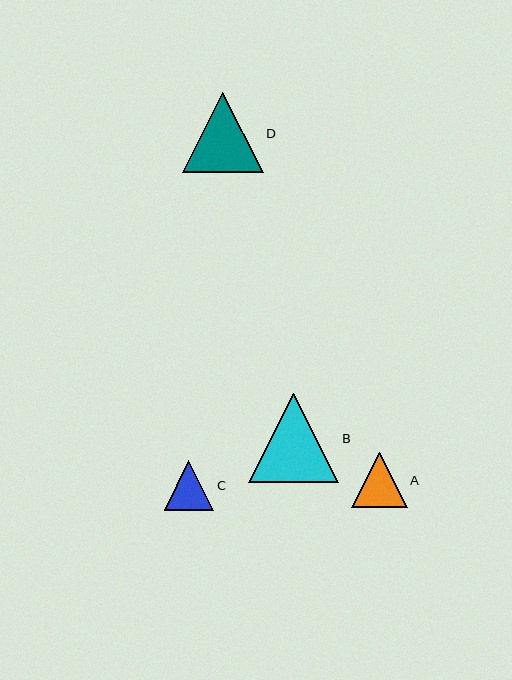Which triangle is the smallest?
Triangle C is the smallest with a size of approximately 49 pixels.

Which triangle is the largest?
Triangle B is the largest with a size of approximately 90 pixels.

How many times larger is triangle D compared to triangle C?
Triangle D is approximately 1.6 times the size of triangle C.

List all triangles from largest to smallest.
From largest to smallest: B, D, A, C.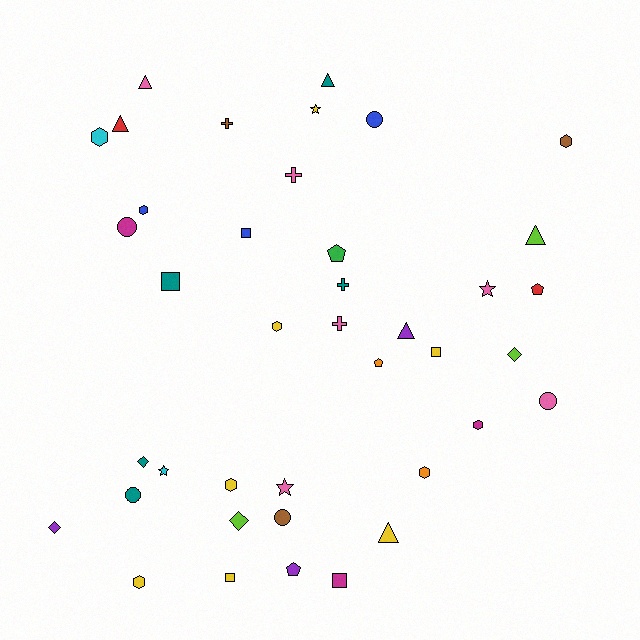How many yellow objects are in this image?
There are 7 yellow objects.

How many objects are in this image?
There are 40 objects.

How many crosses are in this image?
There are 4 crosses.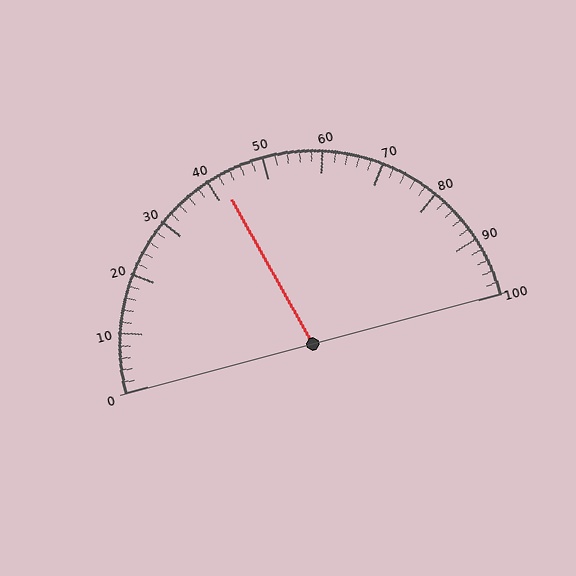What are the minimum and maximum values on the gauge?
The gauge ranges from 0 to 100.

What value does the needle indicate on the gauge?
The needle indicates approximately 42.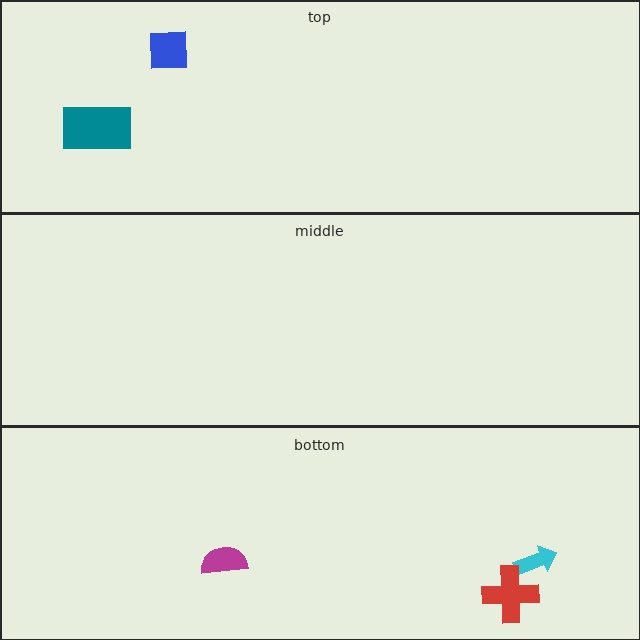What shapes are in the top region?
The blue square, the teal rectangle.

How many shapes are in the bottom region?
3.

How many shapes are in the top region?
2.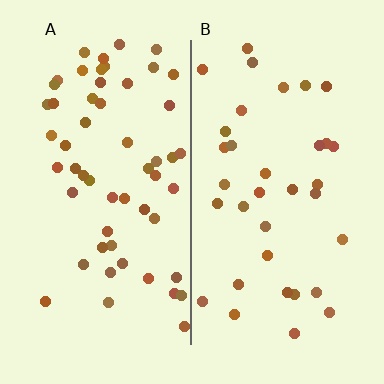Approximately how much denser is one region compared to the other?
Approximately 1.6× — region A over region B.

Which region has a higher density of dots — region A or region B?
A (the left).